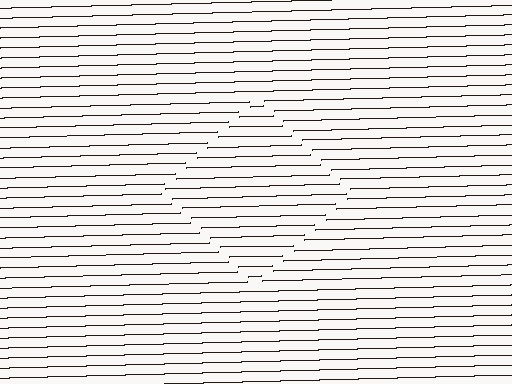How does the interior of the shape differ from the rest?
The interior of the shape contains the same grating, shifted by half a period — the contour is defined by the phase discontinuity where line-ends from the inner and outer gratings abut.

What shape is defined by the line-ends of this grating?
An illusory square. The interior of the shape contains the same grating, shifted by half a period — the contour is defined by the phase discontinuity where line-ends from the inner and outer gratings abut.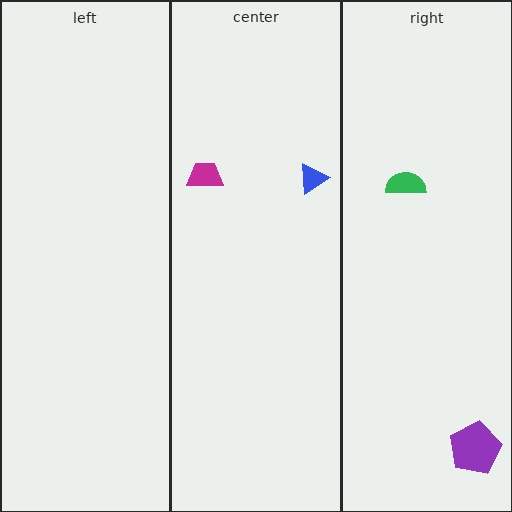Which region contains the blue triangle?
The center region.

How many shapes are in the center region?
2.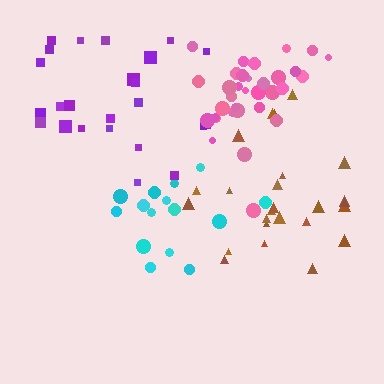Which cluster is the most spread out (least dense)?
Brown.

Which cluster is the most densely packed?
Pink.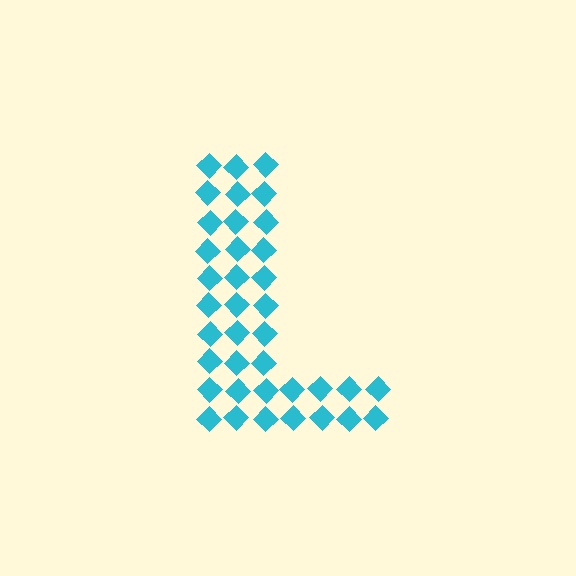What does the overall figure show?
The overall figure shows the letter L.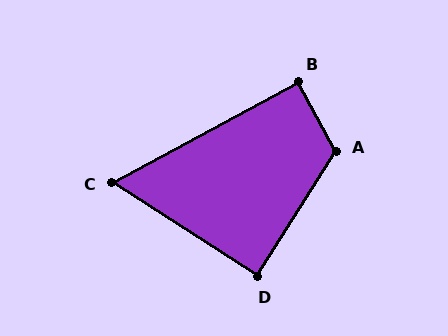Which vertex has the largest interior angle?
A, at approximately 119 degrees.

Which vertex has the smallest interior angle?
C, at approximately 61 degrees.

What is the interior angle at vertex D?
Approximately 89 degrees (approximately right).